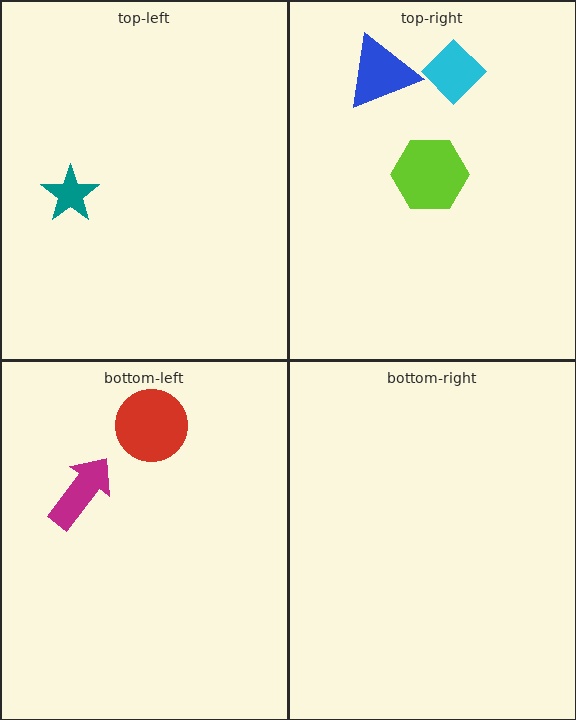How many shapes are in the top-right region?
3.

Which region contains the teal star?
The top-left region.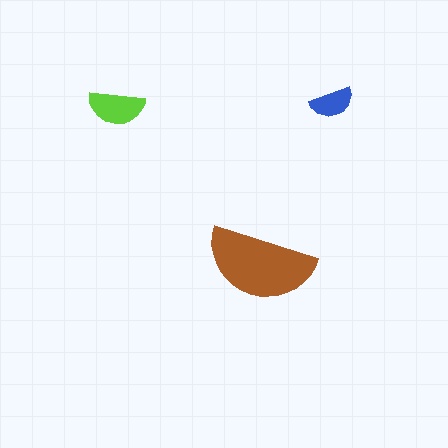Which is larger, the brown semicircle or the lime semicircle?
The brown one.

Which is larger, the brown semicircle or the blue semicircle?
The brown one.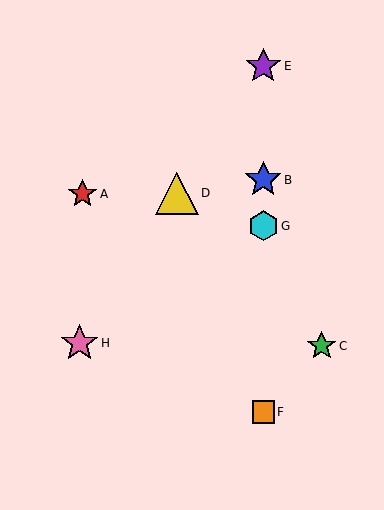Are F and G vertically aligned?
Yes, both are at x≈263.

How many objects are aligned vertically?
4 objects (B, E, F, G) are aligned vertically.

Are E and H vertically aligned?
No, E is at x≈263 and H is at x≈80.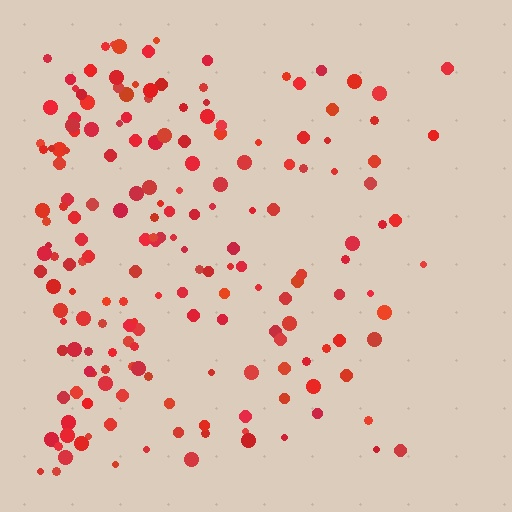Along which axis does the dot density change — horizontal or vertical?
Horizontal.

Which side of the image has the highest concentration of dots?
The left.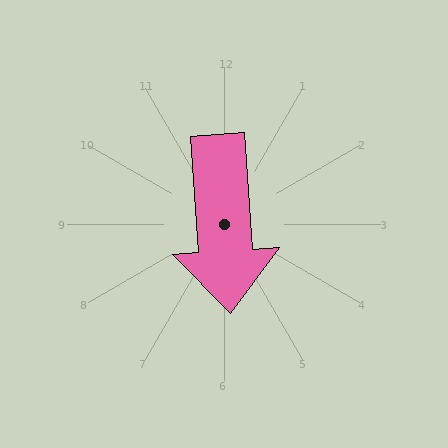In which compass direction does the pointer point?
South.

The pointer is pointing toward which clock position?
Roughly 6 o'clock.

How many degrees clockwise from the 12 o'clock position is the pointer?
Approximately 176 degrees.